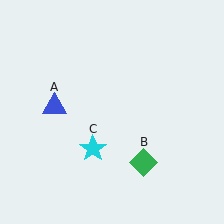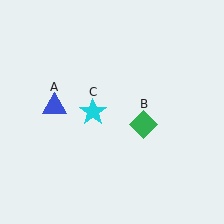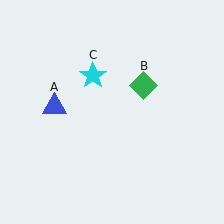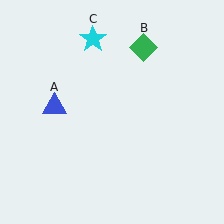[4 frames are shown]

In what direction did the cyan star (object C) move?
The cyan star (object C) moved up.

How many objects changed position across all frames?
2 objects changed position: green diamond (object B), cyan star (object C).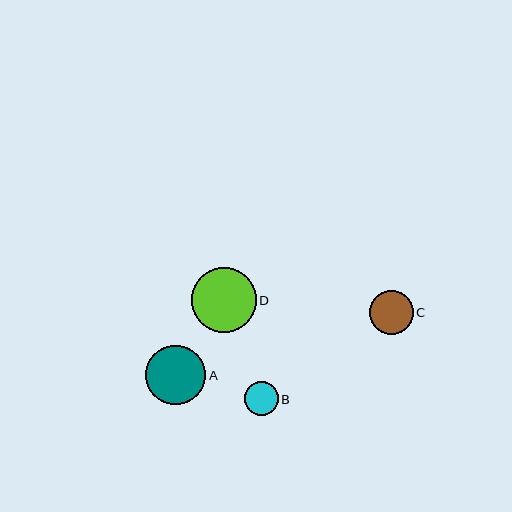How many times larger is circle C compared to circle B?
Circle C is approximately 1.3 times the size of circle B.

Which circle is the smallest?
Circle B is the smallest with a size of approximately 34 pixels.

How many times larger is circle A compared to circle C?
Circle A is approximately 1.4 times the size of circle C.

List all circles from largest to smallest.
From largest to smallest: D, A, C, B.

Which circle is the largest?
Circle D is the largest with a size of approximately 65 pixels.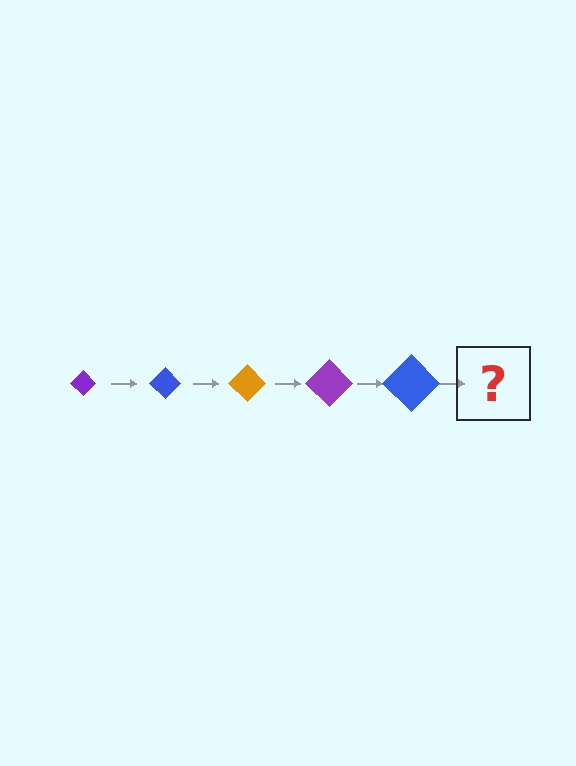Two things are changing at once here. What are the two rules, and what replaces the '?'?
The two rules are that the diamond grows larger each step and the color cycles through purple, blue, and orange. The '?' should be an orange diamond, larger than the previous one.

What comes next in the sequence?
The next element should be an orange diamond, larger than the previous one.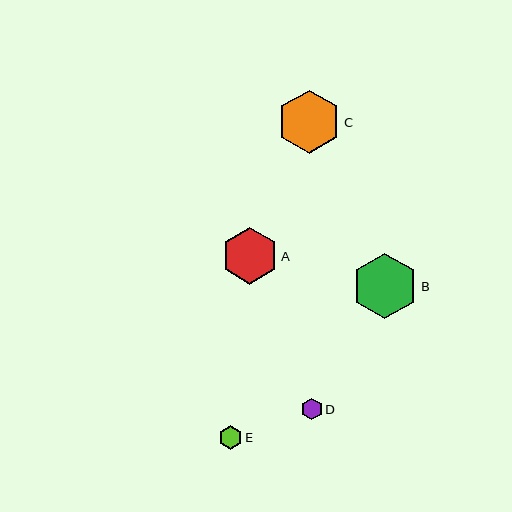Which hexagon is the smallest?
Hexagon D is the smallest with a size of approximately 22 pixels.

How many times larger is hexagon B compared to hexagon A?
Hexagon B is approximately 1.1 times the size of hexagon A.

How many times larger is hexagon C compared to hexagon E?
Hexagon C is approximately 2.7 times the size of hexagon E.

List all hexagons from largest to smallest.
From largest to smallest: B, C, A, E, D.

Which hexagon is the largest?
Hexagon B is the largest with a size of approximately 65 pixels.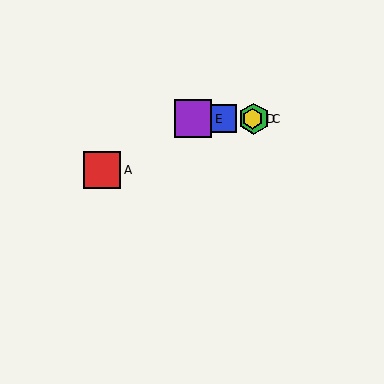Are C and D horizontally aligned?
Yes, both are at y≈119.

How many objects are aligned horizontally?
4 objects (B, C, D, E) are aligned horizontally.